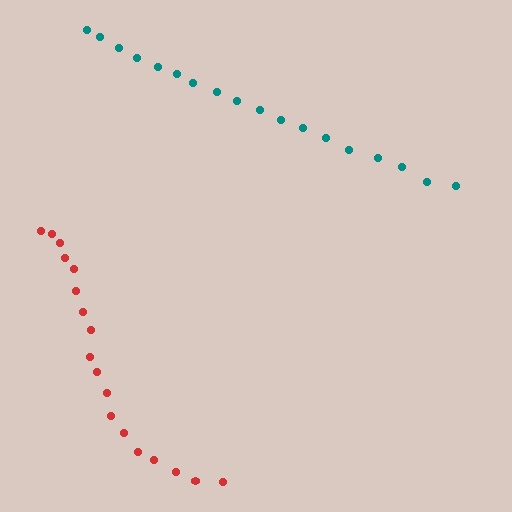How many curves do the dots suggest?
There are 2 distinct paths.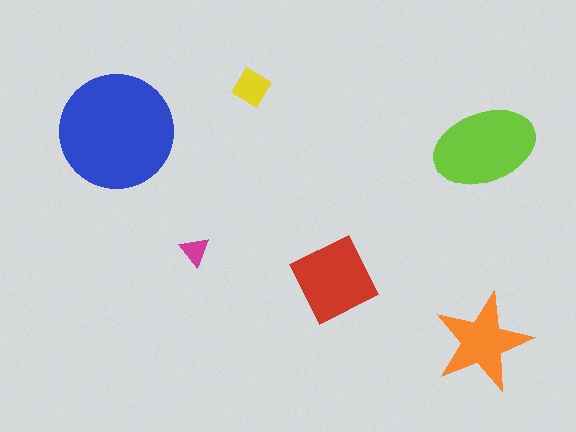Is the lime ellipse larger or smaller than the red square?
Larger.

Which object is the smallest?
The magenta triangle.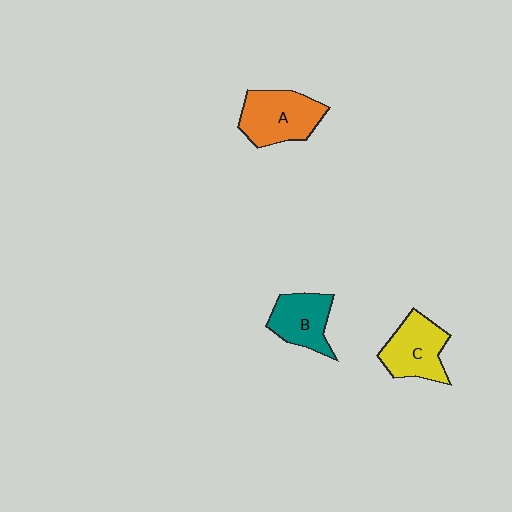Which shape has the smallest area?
Shape B (teal).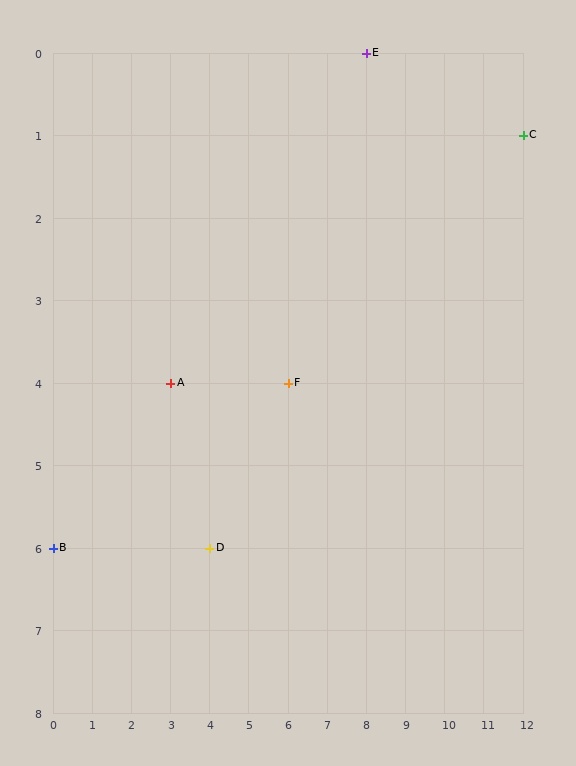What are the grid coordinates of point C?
Point C is at grid coordinates (12, 1).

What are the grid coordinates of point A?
Point A is at grid coordinates (3, 4).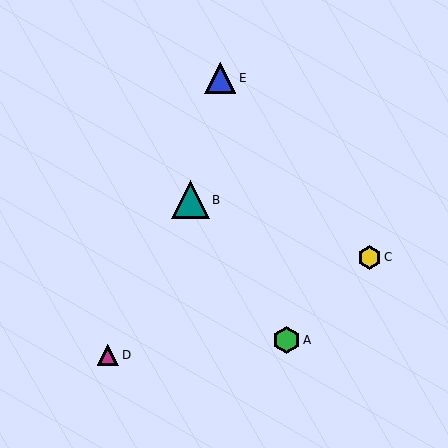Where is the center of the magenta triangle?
The center of the magenta triangle is at (108, 355).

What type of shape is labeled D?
Shape D is a magenta triangle.